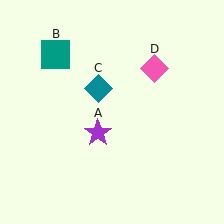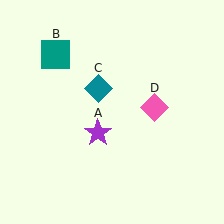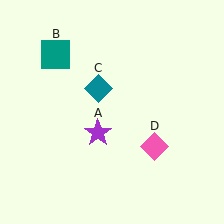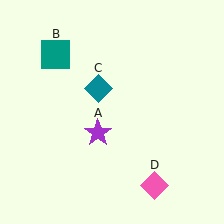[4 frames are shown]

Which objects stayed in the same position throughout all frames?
Purple star (object A) and teal square (object B) and teal diamond (object C) remained stationary.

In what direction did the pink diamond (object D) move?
The pink diamond (object D) moved down.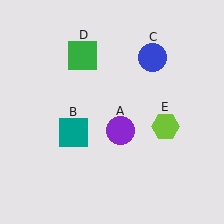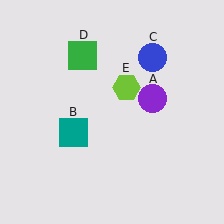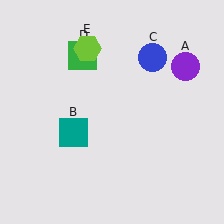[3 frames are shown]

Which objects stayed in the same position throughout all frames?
Teal square (object B) and blue circle (object C) and green square (object D) remained stationary.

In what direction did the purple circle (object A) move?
The purple circle (object A) moved up and to the right.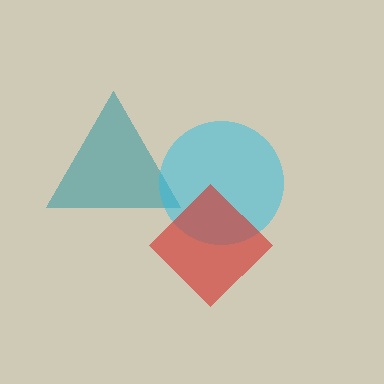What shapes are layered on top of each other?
The layered shapes are: a teal triangle, a cyan circle, a red diamond.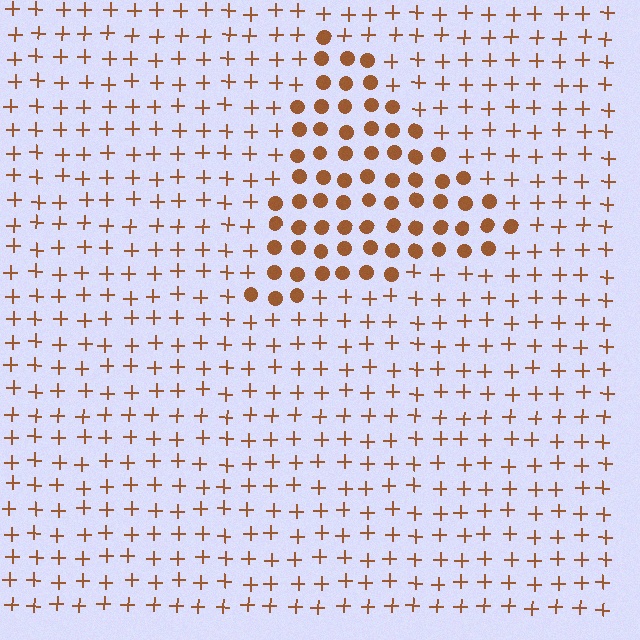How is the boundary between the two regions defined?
The boundary is defined by a change in element shape: circles inside vs. plus signs outside. All elements share the same color and spacing.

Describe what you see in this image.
The image is filled with small brown elements arranged in a uniform grid. A triangle-shaped region contains circles, while the surrounding area contains plus signs. The boundary is defined purely by the change in element shape.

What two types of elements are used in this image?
The image uses circles inside the triangle region and plus signs outside it.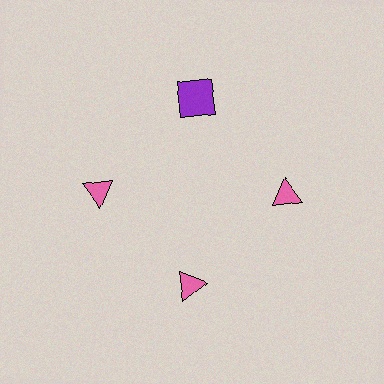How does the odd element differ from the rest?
It differs in both color (purple instead of pink) and shape (square instead of triangle).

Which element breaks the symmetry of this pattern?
The purple square at roughly the 12 o'clock position breaks the symmetry. All other shapes are pink triangles.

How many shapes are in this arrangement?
There are 4 shapes arranged in a ring pattern.